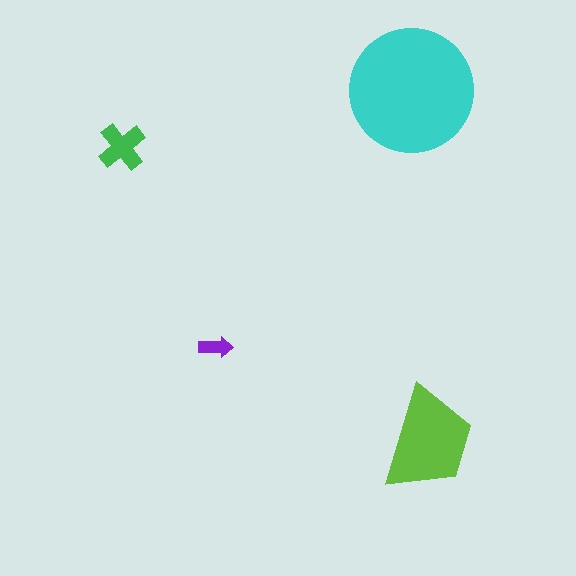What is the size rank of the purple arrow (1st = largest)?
4th.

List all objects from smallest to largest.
The purple arrow, the green cross, the lime trapezoid, the cyan circle.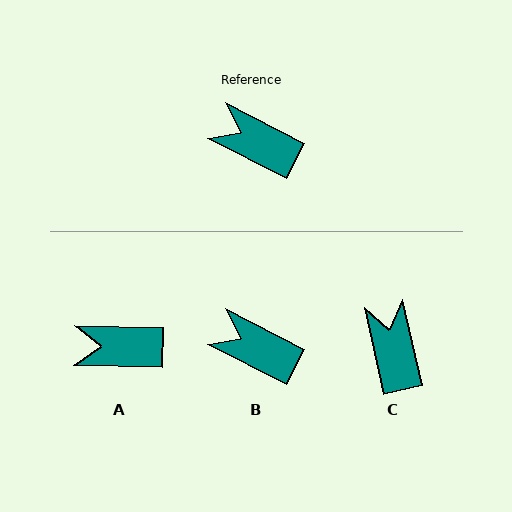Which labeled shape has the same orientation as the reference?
B.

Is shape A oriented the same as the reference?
No, it is off by about 26 degrees.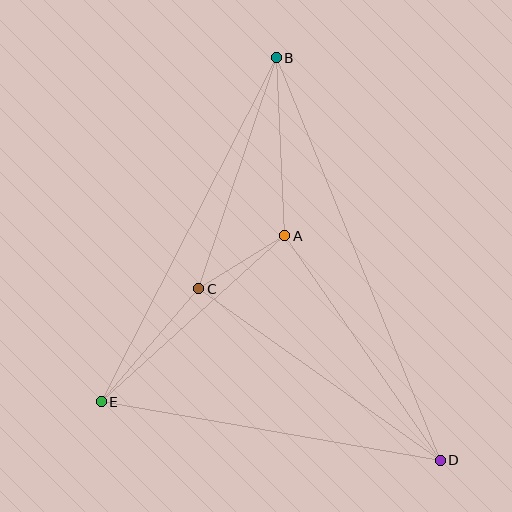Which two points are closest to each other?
Points A and C are closest to each other.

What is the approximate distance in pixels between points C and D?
The distance between C and D is approximately 296 pixels.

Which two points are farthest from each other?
Points B and D are farthest from each other.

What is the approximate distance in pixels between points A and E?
The distance between A and E is approximately 247 pixels.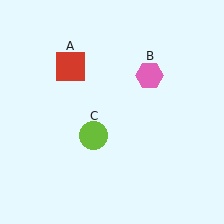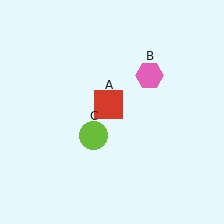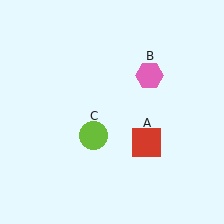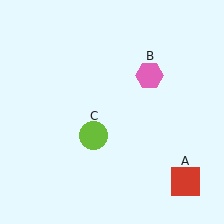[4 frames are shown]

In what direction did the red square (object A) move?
The red square (object A) moved down and to the right.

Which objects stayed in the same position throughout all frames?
Pink hexagon (object B) and lime circle (object C) remained stationary.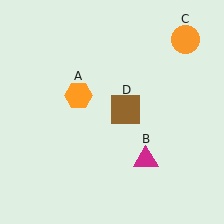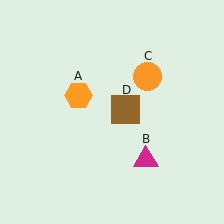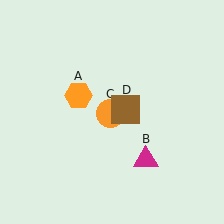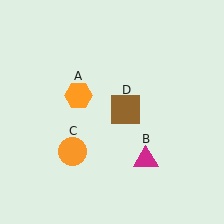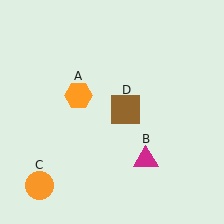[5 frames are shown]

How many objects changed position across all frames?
1 object changed position: orange circle (object C).